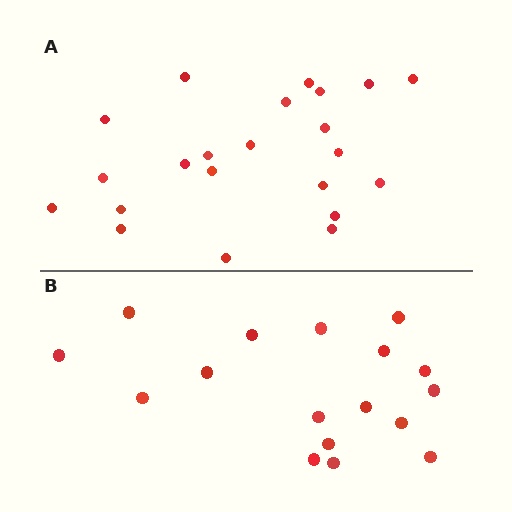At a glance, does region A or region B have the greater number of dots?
Region A (the top region) has more dots.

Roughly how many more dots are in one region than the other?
Region A has about 5 more dots than region B.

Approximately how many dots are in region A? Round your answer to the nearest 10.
About 20 dots. (The exact count is 22, which rounds to 20.)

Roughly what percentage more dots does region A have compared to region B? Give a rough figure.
About 30% more.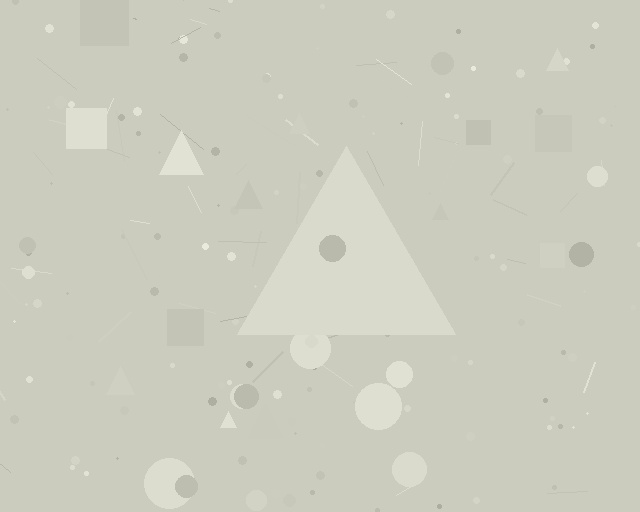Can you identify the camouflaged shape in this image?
The camouflaged shape is a triangle.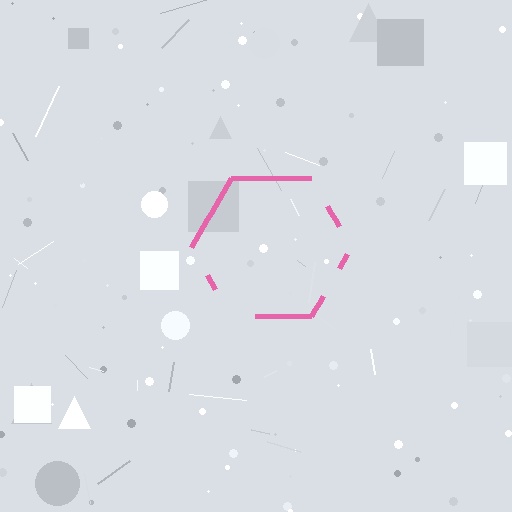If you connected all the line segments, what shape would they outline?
They would outline a hexagon.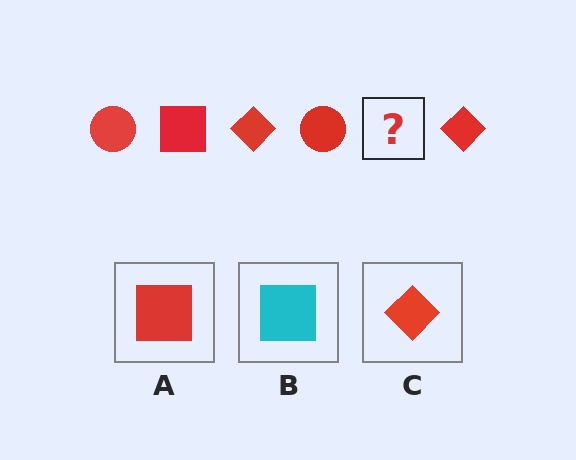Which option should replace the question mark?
Option A.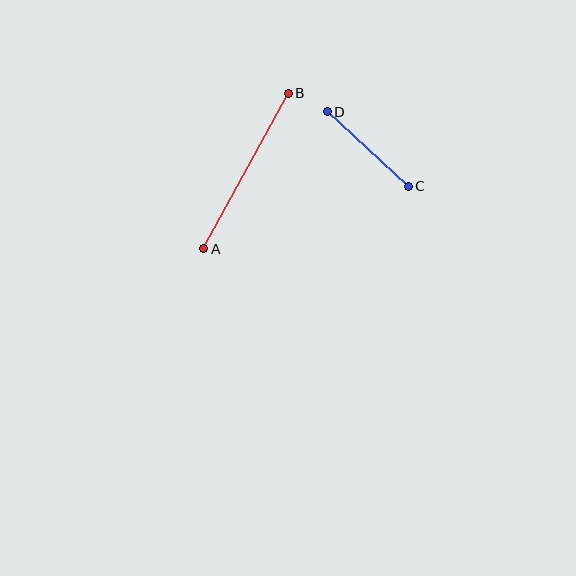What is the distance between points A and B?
The distance is approximately 177 pixels.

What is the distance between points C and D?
The distance is approximately 110 pixels.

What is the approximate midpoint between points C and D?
The midpoint is at approximately (367, 149) pixels.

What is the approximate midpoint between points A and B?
The midpoint is at approximately (246, 171) pixels.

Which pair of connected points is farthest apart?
Points A and B are farthest apart.